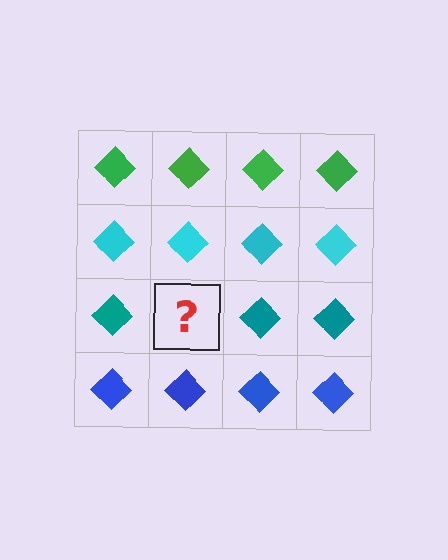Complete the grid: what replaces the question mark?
The question mark should be replaced with a teal diamond.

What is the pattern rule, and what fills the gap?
The rule is that each row has a consistent color. The gap should be filled with a teal diamond.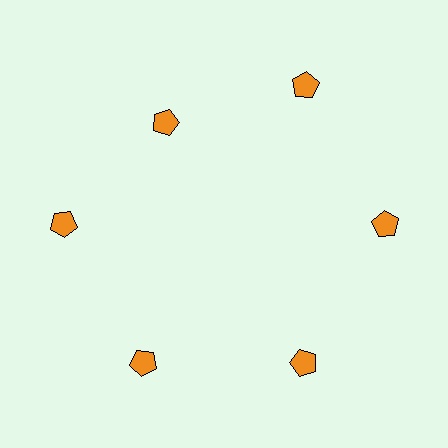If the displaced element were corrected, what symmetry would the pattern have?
It would have 6-fold rotational symmetry — the pattern would map onto itself every 60 degrees.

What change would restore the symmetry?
The symmetry would be restored by moving it outward, back onto the ring so that all 6 pentagons sit at equal angles and equal distance from the center.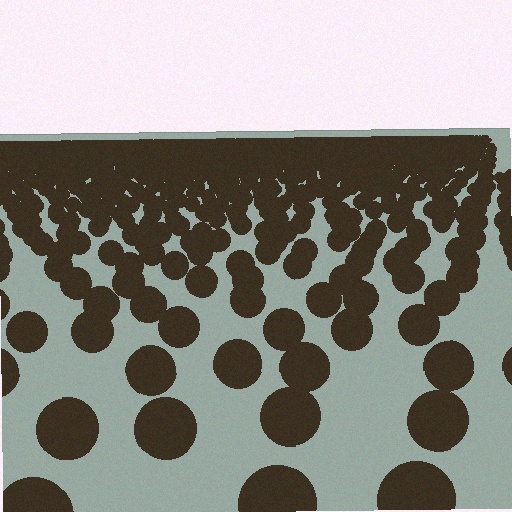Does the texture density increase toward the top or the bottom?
Density increases toward the top.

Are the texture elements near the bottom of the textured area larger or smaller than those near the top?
Larger. Near the bottom, elements are closer to the viewer and appear at a bigger on-screen size.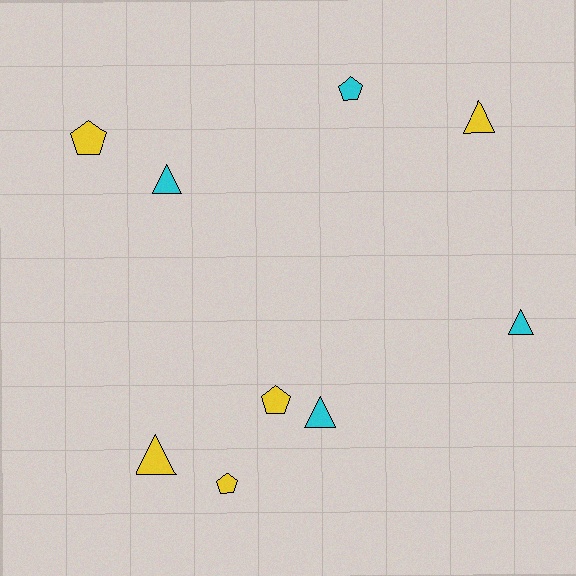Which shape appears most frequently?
Triangle, with 5 objects.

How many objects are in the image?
There are 9 objects.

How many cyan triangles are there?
There are 3 cyan triangles.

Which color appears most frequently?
Yellow, with 5 objects.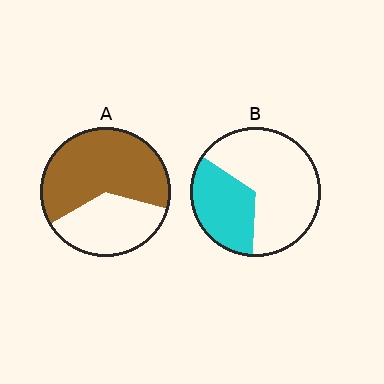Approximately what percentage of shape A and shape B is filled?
A is approximately 65% and B is approximately 35%.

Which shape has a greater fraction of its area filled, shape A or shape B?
Shape A.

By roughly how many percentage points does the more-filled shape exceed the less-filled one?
By roughly 30 percentage points (A over B).